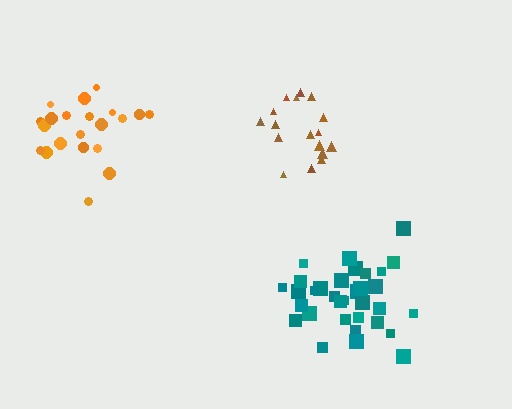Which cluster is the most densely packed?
Teal.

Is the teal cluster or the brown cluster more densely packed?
Teal.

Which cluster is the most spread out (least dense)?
Orange.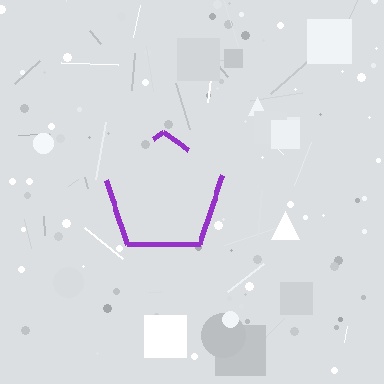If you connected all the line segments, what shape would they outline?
They would outline a pentagon.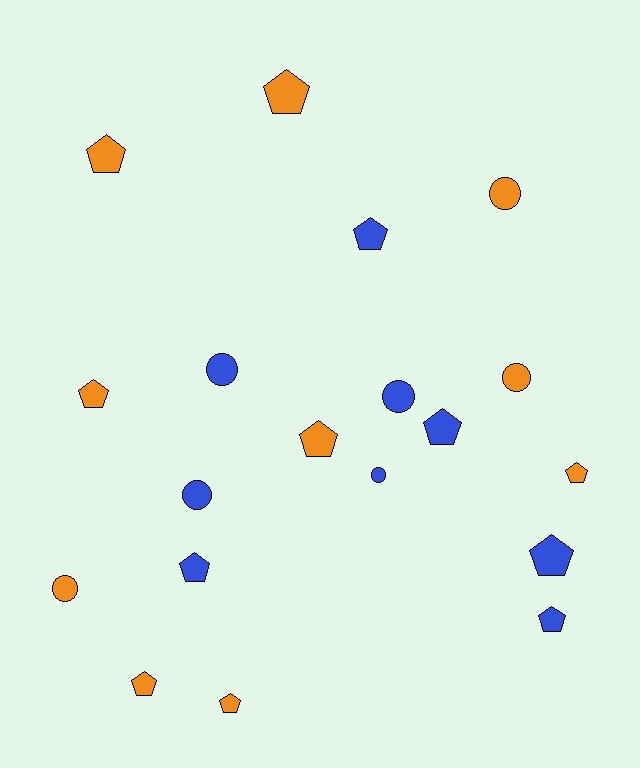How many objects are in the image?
There are 19 objects.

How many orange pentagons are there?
There are 7 orange pentagons.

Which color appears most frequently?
Orange, with 10 objects.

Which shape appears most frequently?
Pentagon, with 12 objects.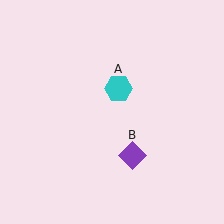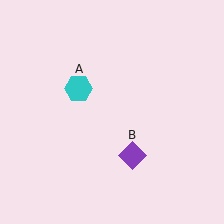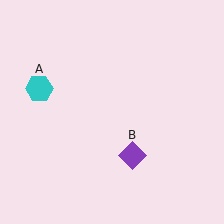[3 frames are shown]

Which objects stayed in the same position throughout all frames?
Purple diamond (object B) remained stationary.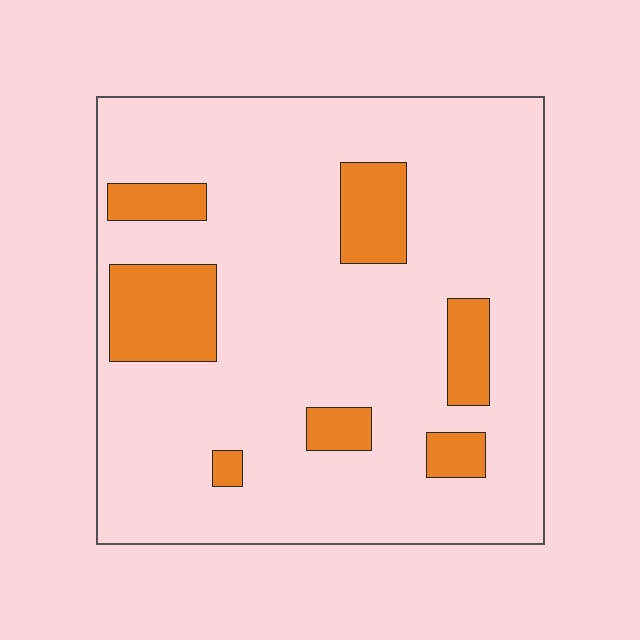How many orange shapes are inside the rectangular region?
7.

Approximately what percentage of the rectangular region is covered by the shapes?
Approximately 15%.